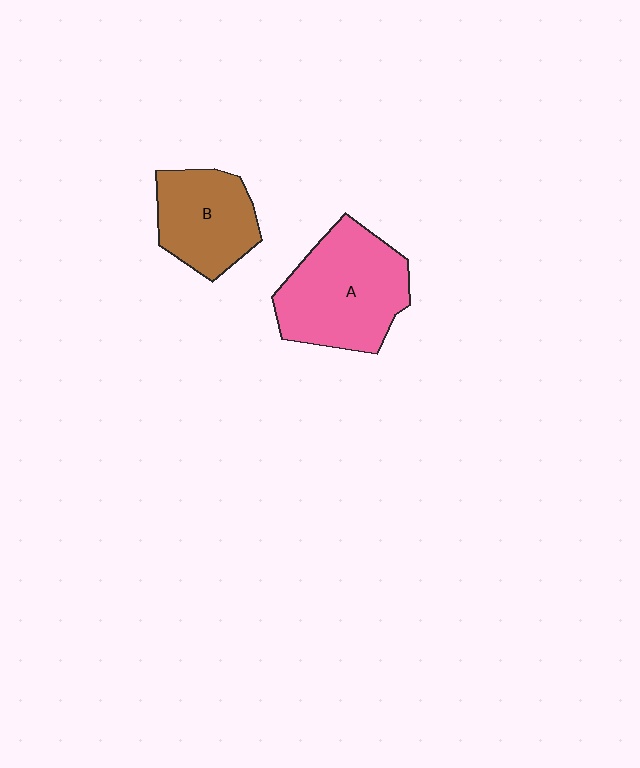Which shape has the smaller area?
Shape B (brown).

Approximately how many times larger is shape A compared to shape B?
Approximately 1.4 times.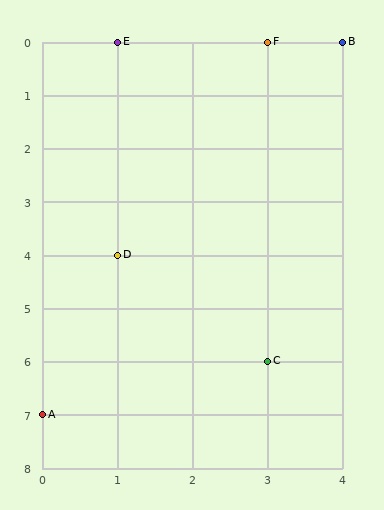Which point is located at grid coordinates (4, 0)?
Point B is at (4, 0).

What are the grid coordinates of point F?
Point F is at grid coordinates (3, 0).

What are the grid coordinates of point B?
Point B is at grid coordinates (4, 0).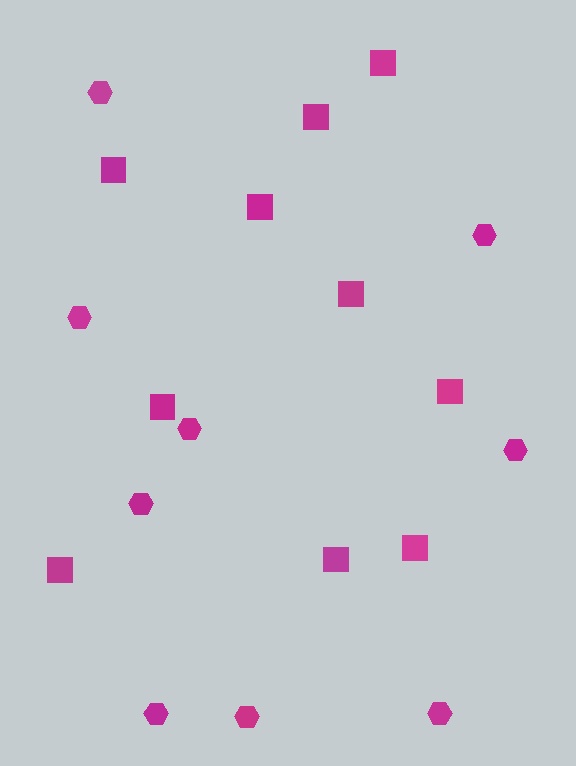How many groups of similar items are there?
There are 2 groups: one group of hexagons (9) and one group of squares (10).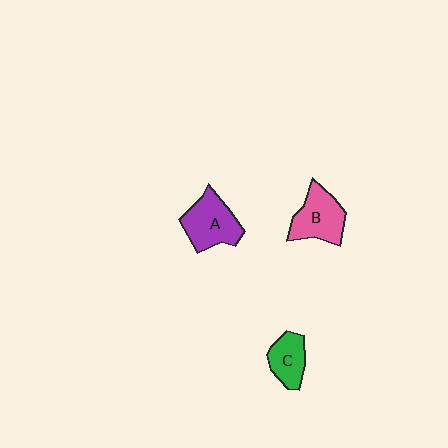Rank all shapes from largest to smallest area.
From largest to smallest: A (purple), B (pink), C (green).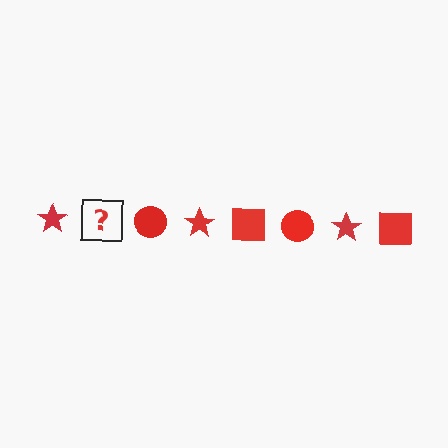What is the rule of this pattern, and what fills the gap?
The rule is that the pattern cycles through star, square, circle shapes in red. The gap should be filled with a red square.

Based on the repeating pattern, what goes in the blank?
The blank should be a red square.